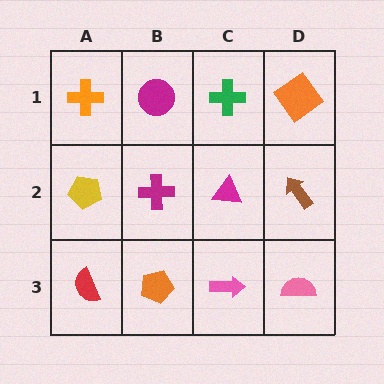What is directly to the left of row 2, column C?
A magenta cross.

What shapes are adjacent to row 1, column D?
A brown arrow (row 2, column D), a green cross (row 1, column C).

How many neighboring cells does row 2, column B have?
4.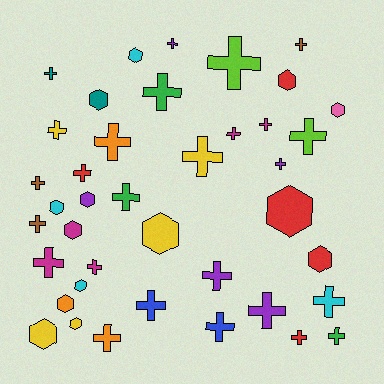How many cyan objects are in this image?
There are 4 cyan objects.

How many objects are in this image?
There are 40 objects.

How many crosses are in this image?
There are 26 crosses.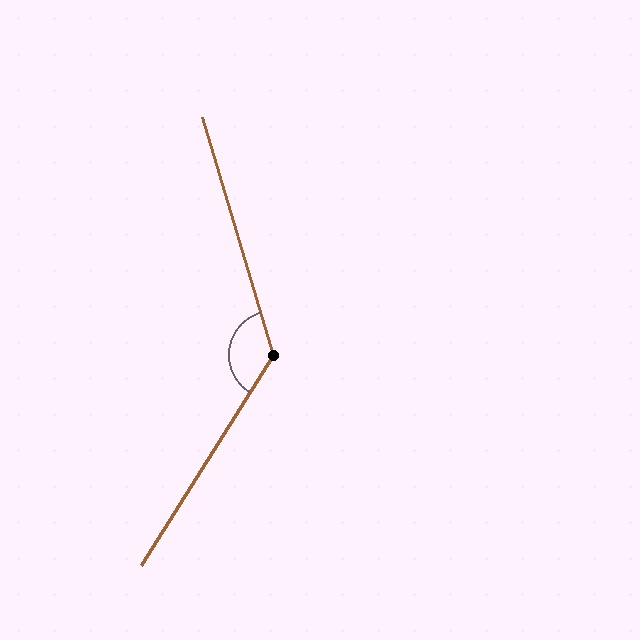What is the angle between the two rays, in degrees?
Approximately 131 degrees.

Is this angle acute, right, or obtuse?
It is obtuse.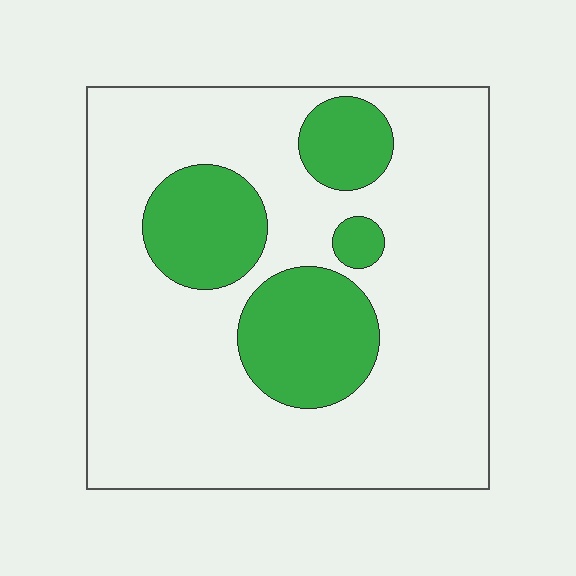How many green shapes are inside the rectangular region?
4.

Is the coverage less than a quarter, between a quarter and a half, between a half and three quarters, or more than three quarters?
Less than a quarter.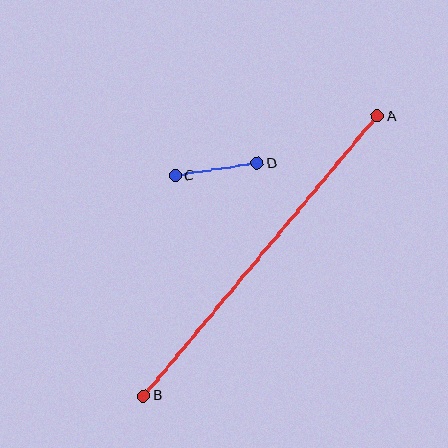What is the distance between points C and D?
The distance is approximately 83 pixels.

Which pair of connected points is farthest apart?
Points A and B are farthest apart.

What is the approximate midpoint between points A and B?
The midpoint is at approximately (261, 256) pixels.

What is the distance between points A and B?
The distance is approximately 364 pixels.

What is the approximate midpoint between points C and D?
The midpoint is at approximately (216, 170) pixels.